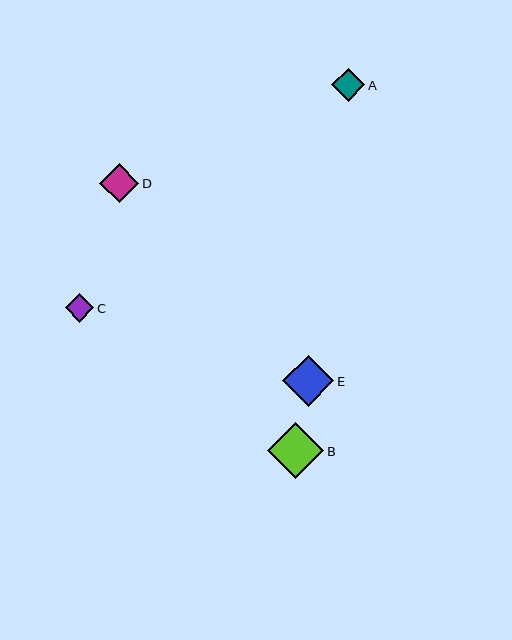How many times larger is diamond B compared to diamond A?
Diamond B is approximately 1.7 times the size of diamond A.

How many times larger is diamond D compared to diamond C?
Diamond D is approximately 1.4 times the size of diamond C.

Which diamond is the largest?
Diamond B is the largest with a size of approximately 56 pixels.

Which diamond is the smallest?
Diamond C is the smallest with a size of approximately 29 pixels.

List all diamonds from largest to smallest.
From largest to smallest: B, E, D, A, C.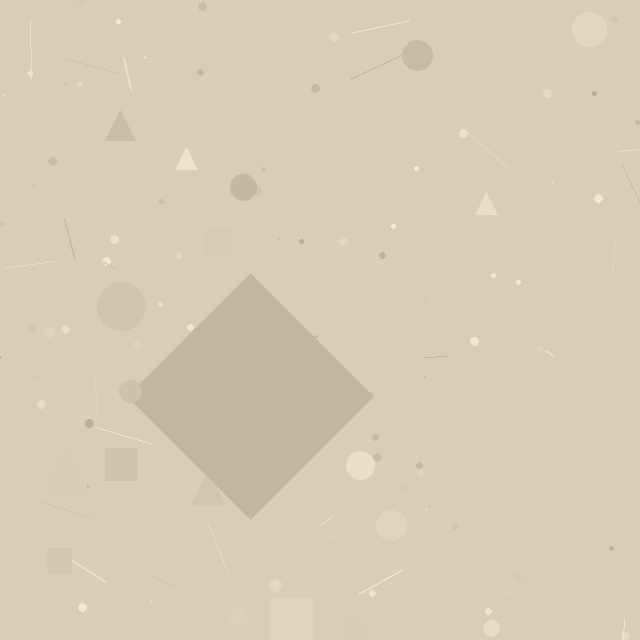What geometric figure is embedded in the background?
A diamond is embedded in the background.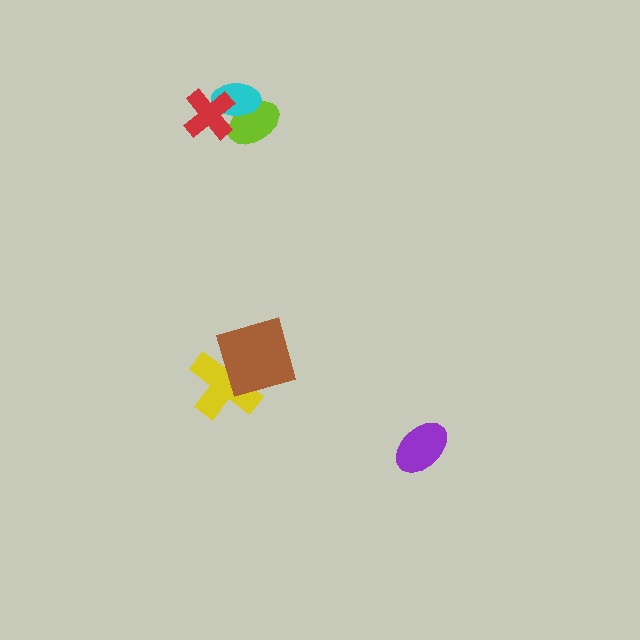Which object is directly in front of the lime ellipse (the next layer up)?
The cyan ellipse is directly in front of the lime ellipse.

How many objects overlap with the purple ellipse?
0 objects overlap with the purple ellipse.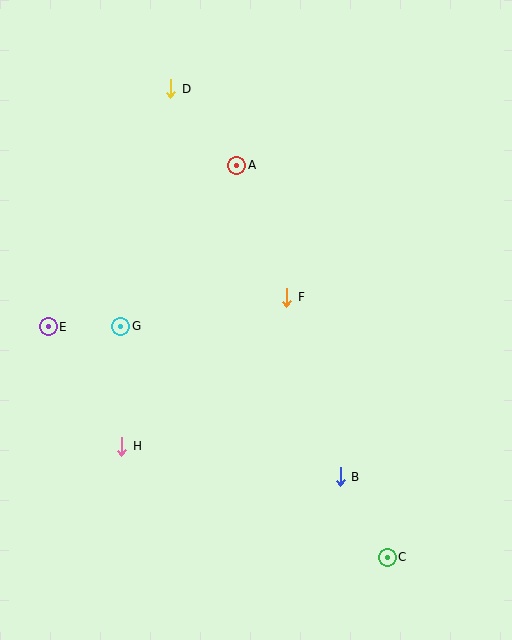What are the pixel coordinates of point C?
Point C is at (387, 557).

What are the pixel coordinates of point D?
Point D is at (171, 89).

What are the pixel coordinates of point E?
Point E is at (48, 327).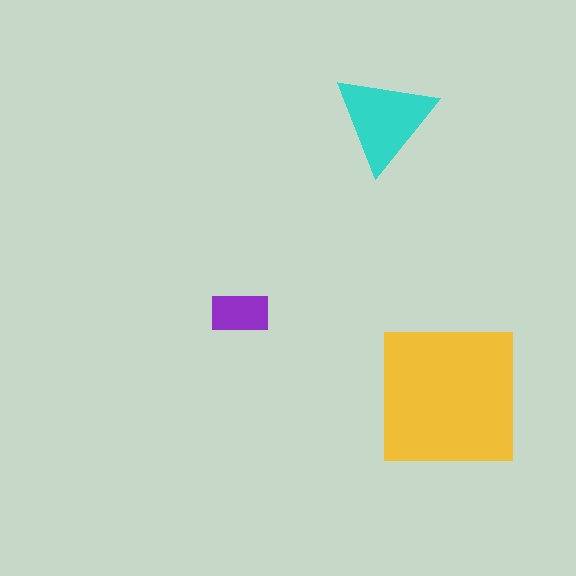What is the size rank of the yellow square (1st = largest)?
1st.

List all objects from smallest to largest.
The purple rectangle, the cyan triangle, the yellow square.